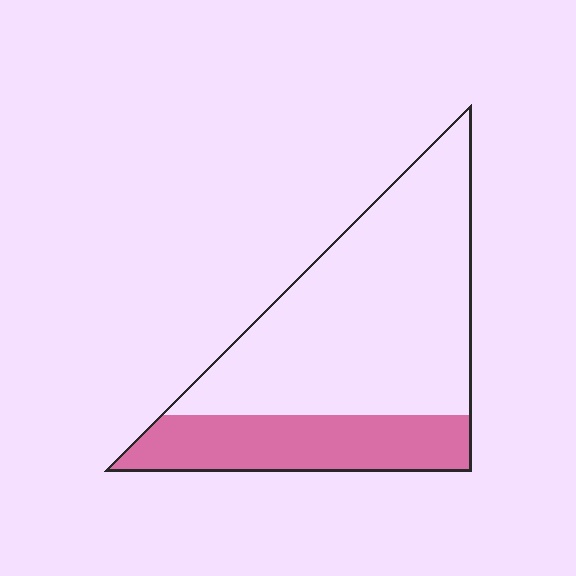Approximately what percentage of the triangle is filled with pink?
Approximately 30%.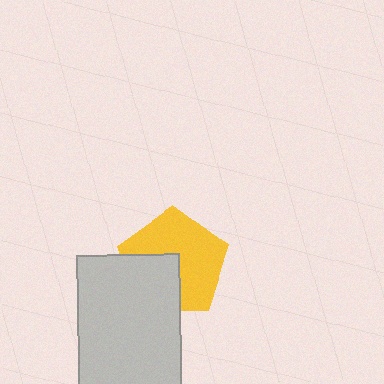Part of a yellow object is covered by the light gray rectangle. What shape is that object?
It is a pentagon.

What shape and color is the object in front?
The object in front is a light gray rectangle.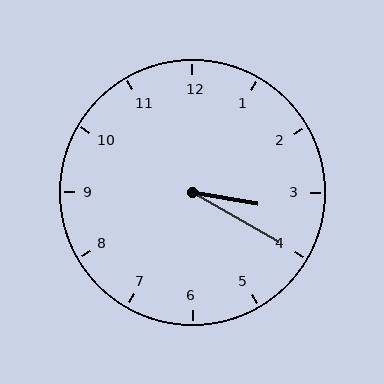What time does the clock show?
3:20.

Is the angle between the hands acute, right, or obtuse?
It is acute.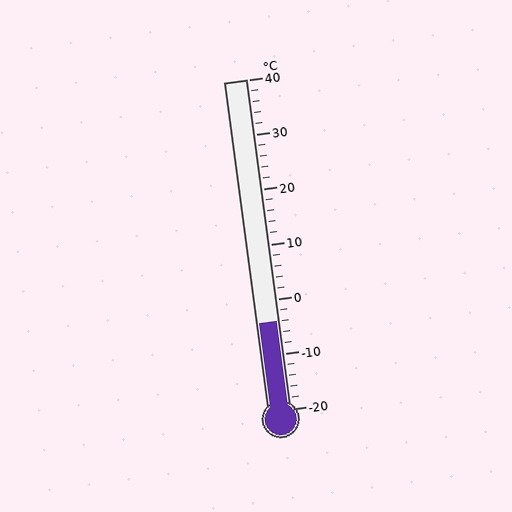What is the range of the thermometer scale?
The thermometer scale ranges from -20°C to 40°C.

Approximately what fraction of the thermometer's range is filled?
The thermometer is filled to approximately 25% of its range.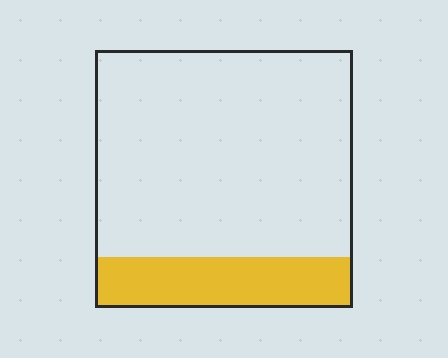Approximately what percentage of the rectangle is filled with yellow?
Approximately 20%.